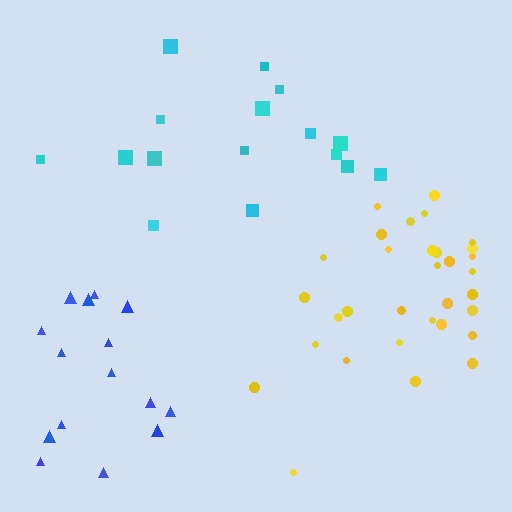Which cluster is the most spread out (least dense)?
Cyan.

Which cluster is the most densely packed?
Yellow.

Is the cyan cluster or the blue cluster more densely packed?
Blue.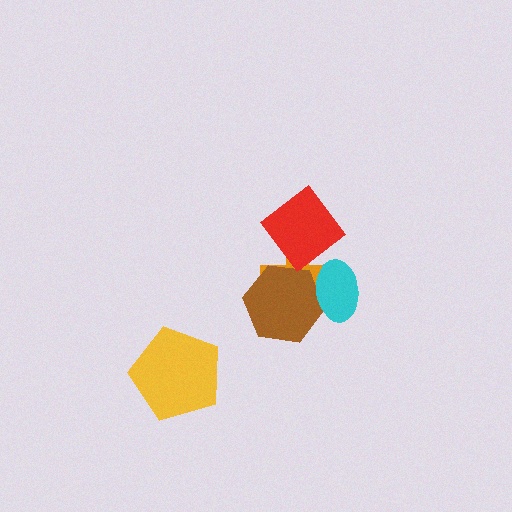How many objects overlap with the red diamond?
1 object overlaps with the red diamond.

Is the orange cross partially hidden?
Yes, it is partially covered by another shape.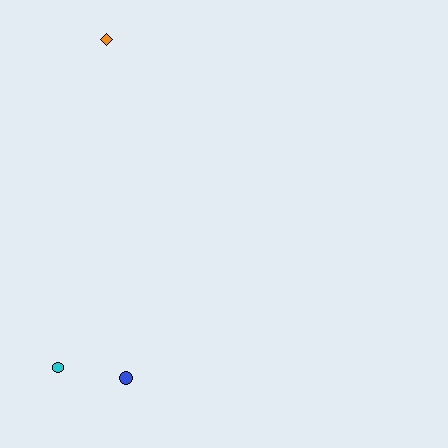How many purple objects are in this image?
There are no purple objects.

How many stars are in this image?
There are no stars.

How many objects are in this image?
There are 3 objects.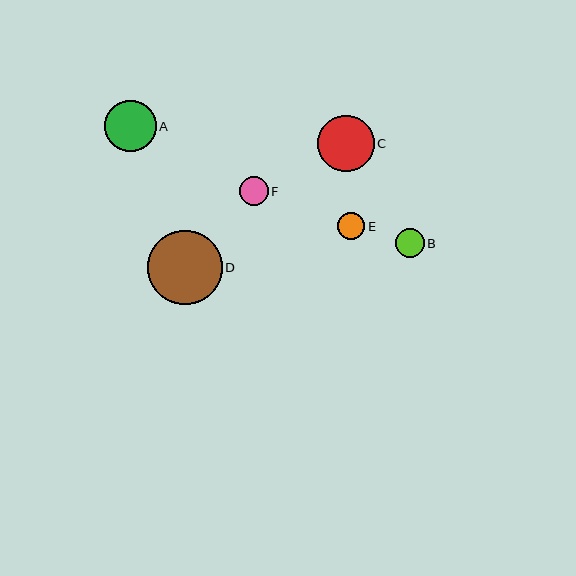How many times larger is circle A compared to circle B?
Circle A is approximately 1.8 times the size of circle B.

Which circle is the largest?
Circle D is the largest with a size of approximately 74 pixels.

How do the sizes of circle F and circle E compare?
Circle F and circle E are approximately the same size.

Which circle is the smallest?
Circle E is the smallest with a size of approximately 27 pixels.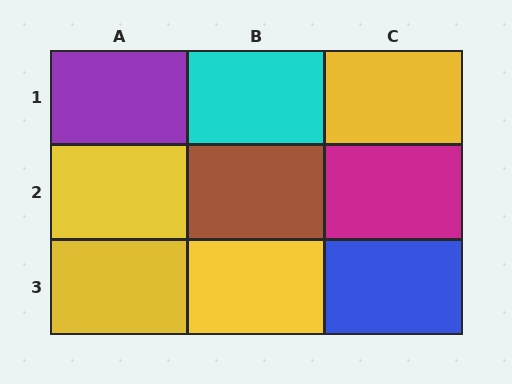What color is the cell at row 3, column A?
Yellow.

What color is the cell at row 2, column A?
Yellow.